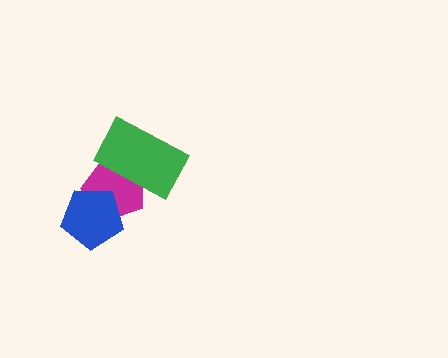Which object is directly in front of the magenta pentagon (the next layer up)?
The blue pentagon is directly in front of the magenta pentagon.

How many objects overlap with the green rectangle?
1 object overlaps with the green rectangle.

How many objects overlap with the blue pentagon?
1 object overlaps with the blue pentagon.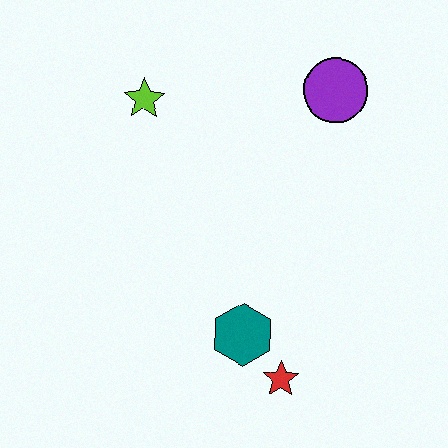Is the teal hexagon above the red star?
Yes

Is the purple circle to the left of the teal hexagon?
No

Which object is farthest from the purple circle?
The red star is farthest from the purple circle.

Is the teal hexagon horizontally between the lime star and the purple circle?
Yes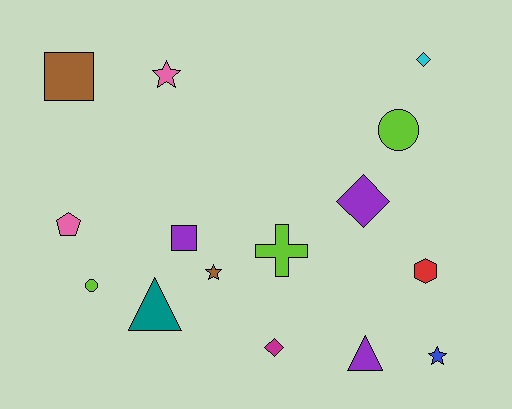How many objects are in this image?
There are 15 objects.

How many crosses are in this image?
There is 1 cross.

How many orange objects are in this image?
There are no orange objects.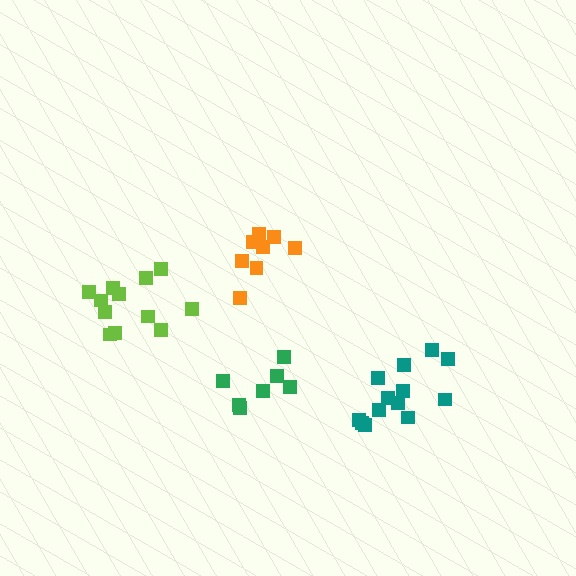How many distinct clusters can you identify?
There are 4 distinct clusters.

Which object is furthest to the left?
The lime cluster is leftmost.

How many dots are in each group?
Group 1: 8 dots, Group 2: 7 dots, Group 3: 12 dots, Group 4: 13 dots (40 total).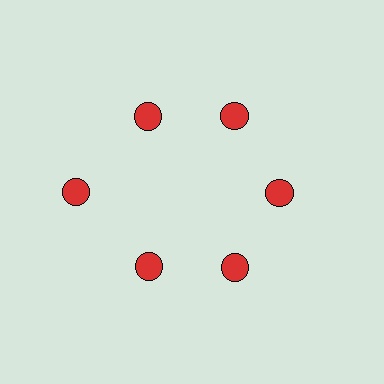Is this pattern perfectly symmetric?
No. The 6 red circles are arranged in a ring, but one element near the 9 o'clock position is pushed outward from the center, breaking the 6-fold rotational symmetry.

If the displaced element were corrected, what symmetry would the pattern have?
It would have 6-fold rotational symmetry — the pattern would map onto itself every 60 degrees.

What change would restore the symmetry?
The symmetry would be restored by moving it inward, back onto the ring so that all 6 circles sit at equal angles and equal distance from the center.